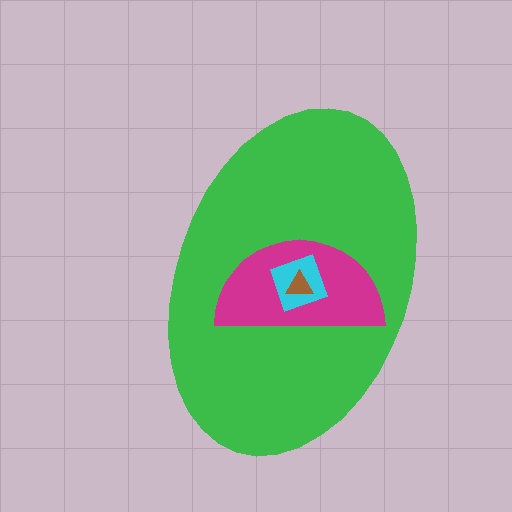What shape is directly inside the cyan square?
The brown triangle.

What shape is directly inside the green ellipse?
The magenta semicircle.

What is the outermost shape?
The green ellipse.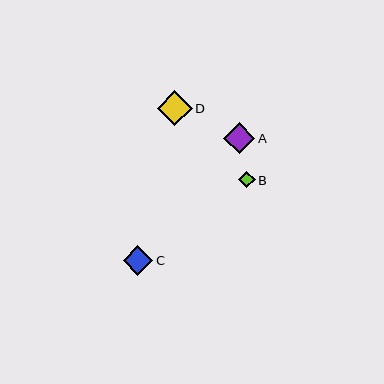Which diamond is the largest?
Diamond D is the largest with a size of approximately 35 pixels.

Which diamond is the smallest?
Diamond B is the smallest with a size of approximately 17 pixels.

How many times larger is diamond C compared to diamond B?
Diamond C is approximately 1.8 times the size of diamond B.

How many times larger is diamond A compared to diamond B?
Diamond A is approximately 1.8 times the size of diamond B.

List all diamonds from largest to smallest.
From largest to smallest: D, A, C, B.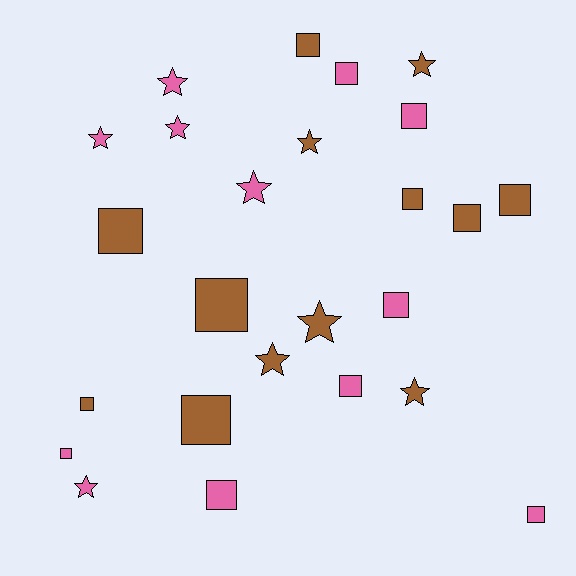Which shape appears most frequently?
Square, with 15 objects.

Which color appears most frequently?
Brown, with 13 objects.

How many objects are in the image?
There are 25 objects.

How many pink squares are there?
There are 7 pink squares.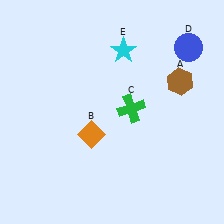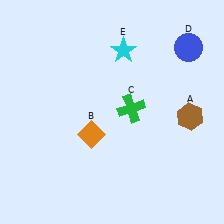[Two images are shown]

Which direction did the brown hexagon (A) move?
The brown hexagon (A) moved down.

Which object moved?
The brown hexagon (A) moved down.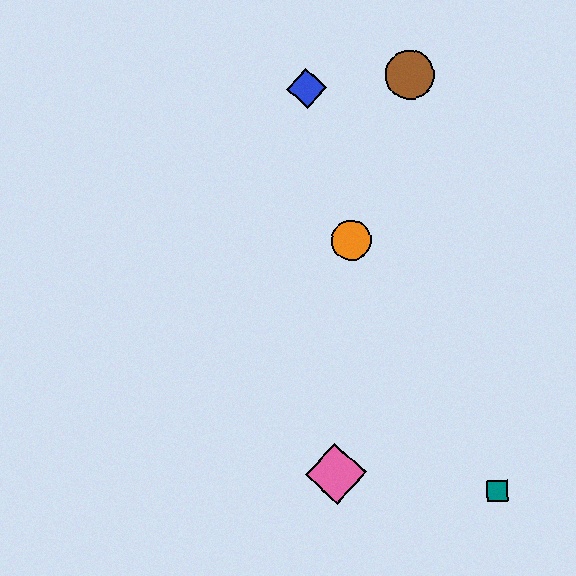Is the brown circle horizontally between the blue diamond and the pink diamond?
No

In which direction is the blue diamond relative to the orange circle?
The blue diamond is above the orange circle.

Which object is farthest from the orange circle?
The teal square is farthest from the orange circle.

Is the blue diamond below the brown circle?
Yes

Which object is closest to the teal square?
The pink diamond is closest to the teal square.